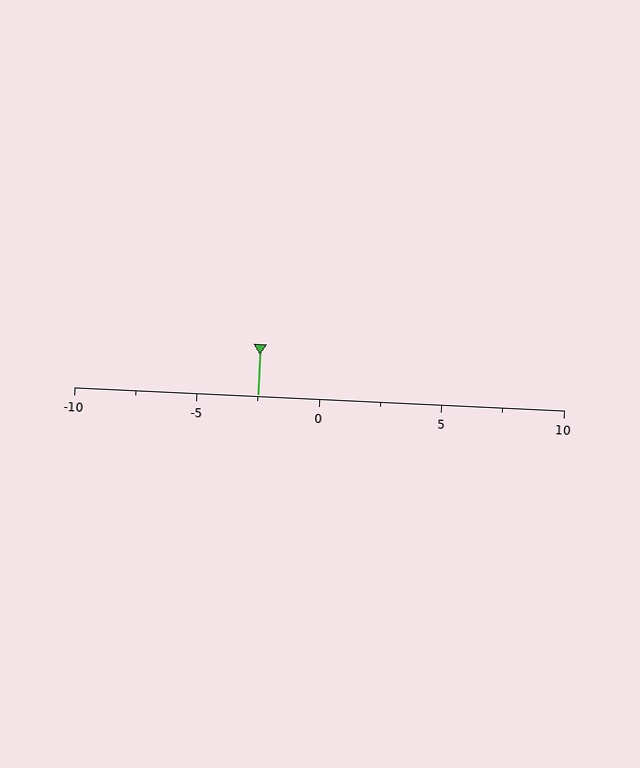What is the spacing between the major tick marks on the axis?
The major ticks are spaced 5 apart.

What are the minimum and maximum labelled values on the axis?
The axis runs from -10 to 10.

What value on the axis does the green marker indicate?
The marker indicates approximately -2.5.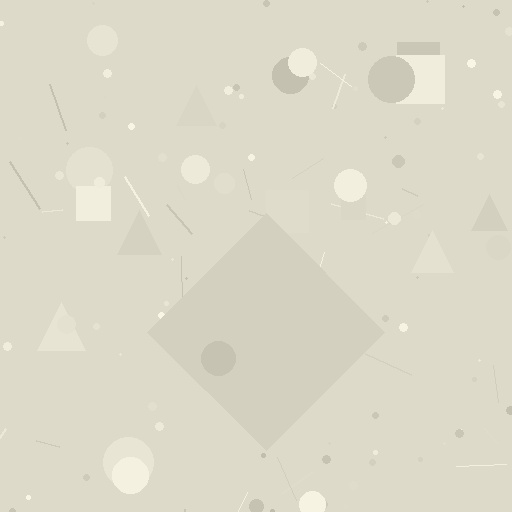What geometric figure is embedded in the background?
A diamond is embedded in the background.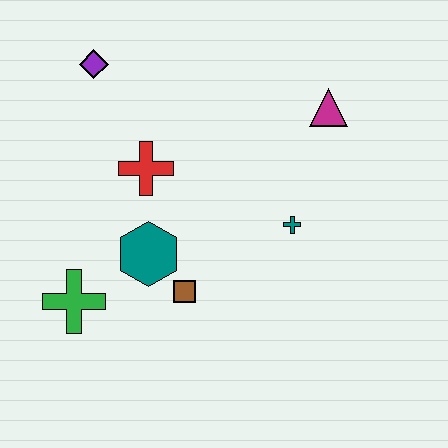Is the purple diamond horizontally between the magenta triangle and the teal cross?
No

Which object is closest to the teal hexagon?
The brown square is closest to the teal hexagon.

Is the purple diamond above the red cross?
Yes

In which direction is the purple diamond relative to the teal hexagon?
The purple diamond is above the teal hexagon.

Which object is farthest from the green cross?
The magenta triangle is farthest from the green cross.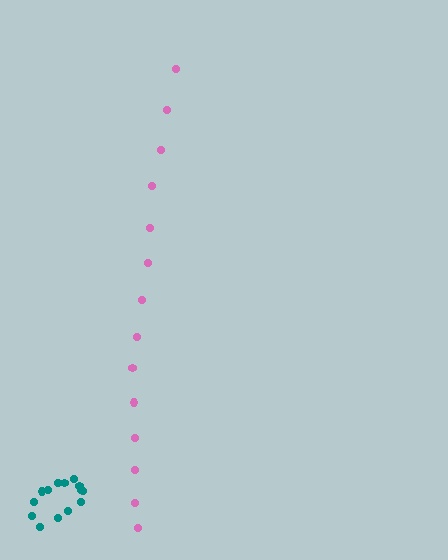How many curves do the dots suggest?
There are 2 distinct paths.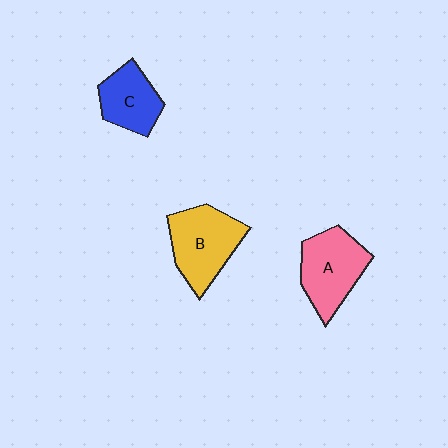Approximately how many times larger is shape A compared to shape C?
Approximately 1.3 times.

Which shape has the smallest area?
Shape C (blue).